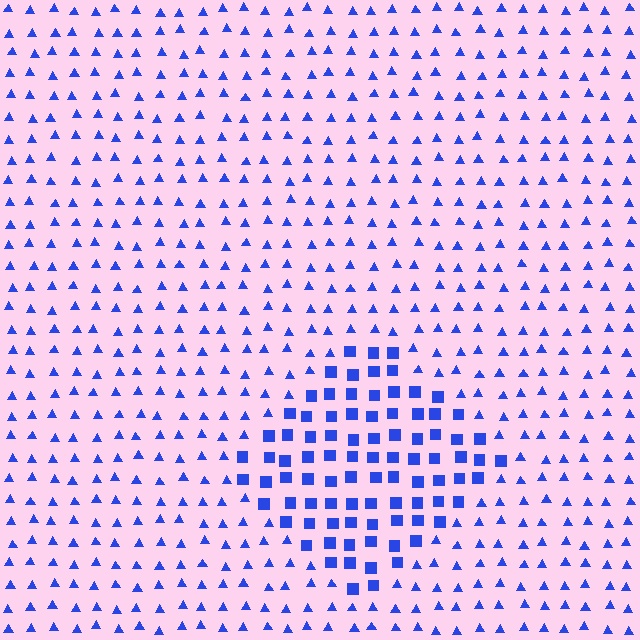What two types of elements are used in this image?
The image uses squares inside the diamond region and triangles outside it.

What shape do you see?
I see a diamond.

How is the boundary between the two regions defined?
The boundary is defined by a change in element shape: squares inside vs. triangles outside. All elements share the same color and spacing.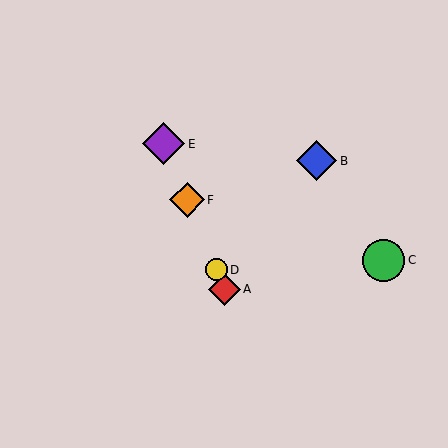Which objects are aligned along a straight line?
Objects A, D, E, F are aligned along a straight line.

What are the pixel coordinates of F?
Object F is at (187, 200).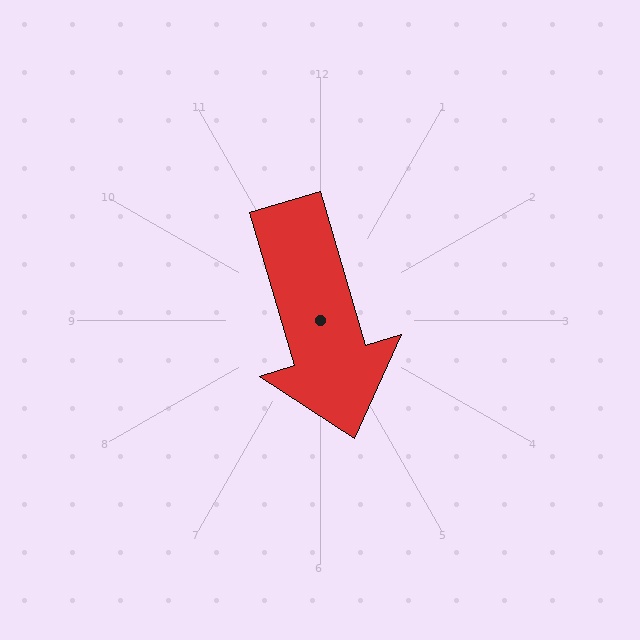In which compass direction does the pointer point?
South.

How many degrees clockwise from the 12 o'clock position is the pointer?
Approximately 164 degrees.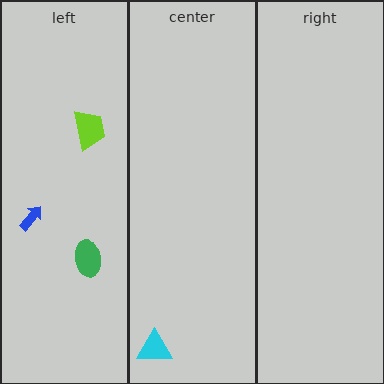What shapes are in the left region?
The green ellipse, the lime trapezoid, the blue arrow.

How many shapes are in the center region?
1.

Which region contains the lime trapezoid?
The left region.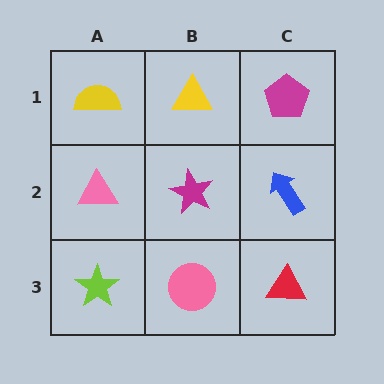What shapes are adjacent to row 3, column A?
A pink triangle (row 2, column A), a pink circle (row 3, column B).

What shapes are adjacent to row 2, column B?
A yellow triangle (row 1, column B), a pink circle (row 3, column B), a pink triangle (row 2, column A), a blue arrow (row 2, column C).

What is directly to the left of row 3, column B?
A lime star.